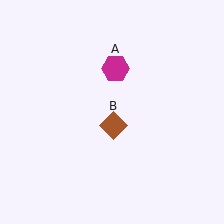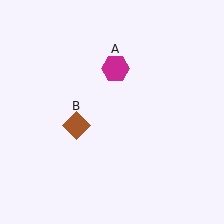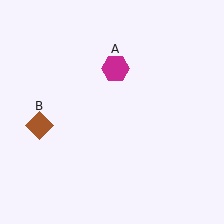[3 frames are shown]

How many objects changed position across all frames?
1 object changed position: brown diamond (object B).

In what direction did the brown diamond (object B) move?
The brown diamond (object B) moved left.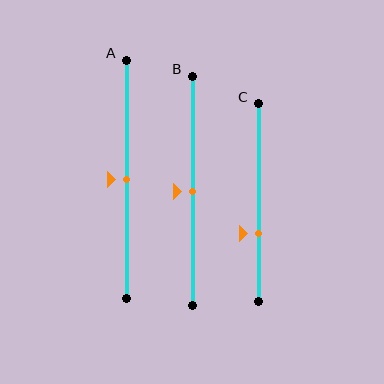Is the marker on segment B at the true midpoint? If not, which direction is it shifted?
Yes, the marker on segment B is at the true midpoint.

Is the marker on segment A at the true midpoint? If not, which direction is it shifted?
Yes, the marker on segment A is at the true midpoint.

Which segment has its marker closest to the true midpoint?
Segment A has its marker closest to the true midpoint.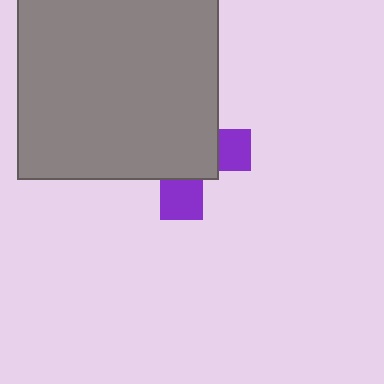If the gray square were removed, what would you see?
You would see the complete purple cross.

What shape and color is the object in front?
The object in front is a gray square.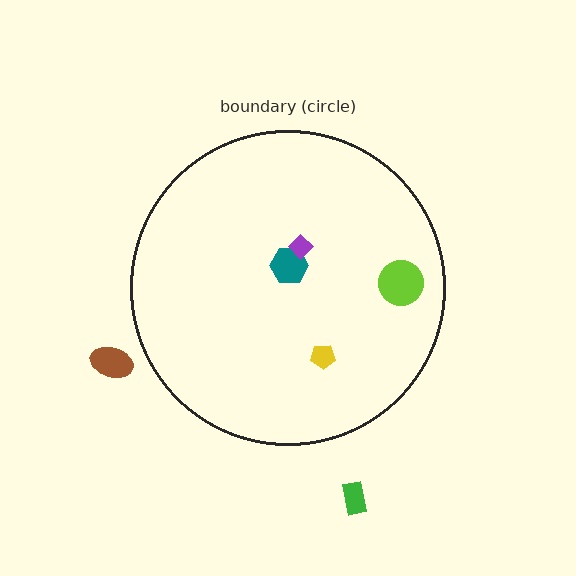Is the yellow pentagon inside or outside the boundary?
Inside.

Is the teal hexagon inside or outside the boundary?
Inside.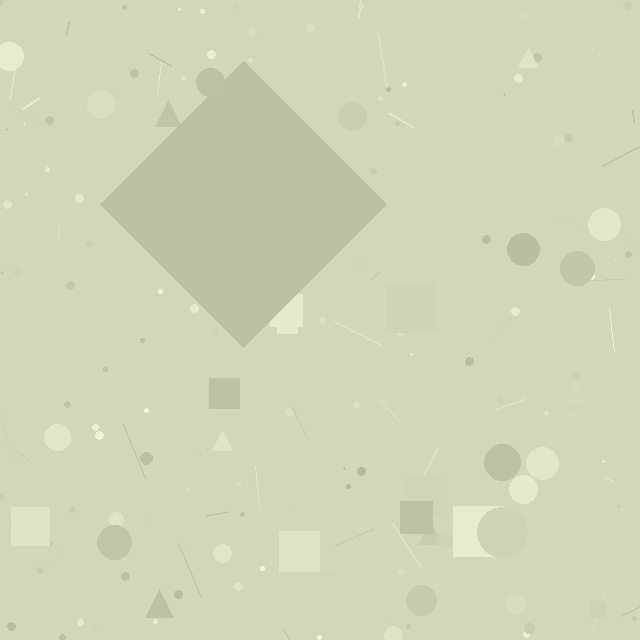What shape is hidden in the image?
A diamond is hidden in the image.